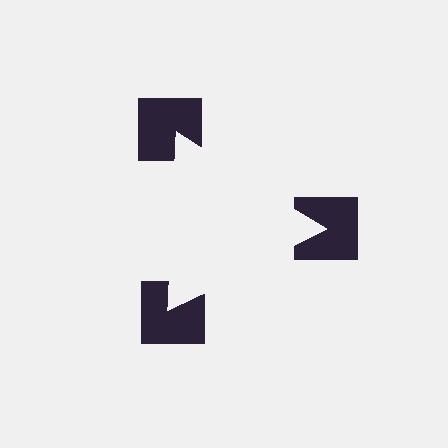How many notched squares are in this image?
There are 3 — one at each vertex of the illusory triangle.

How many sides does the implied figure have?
3 sides.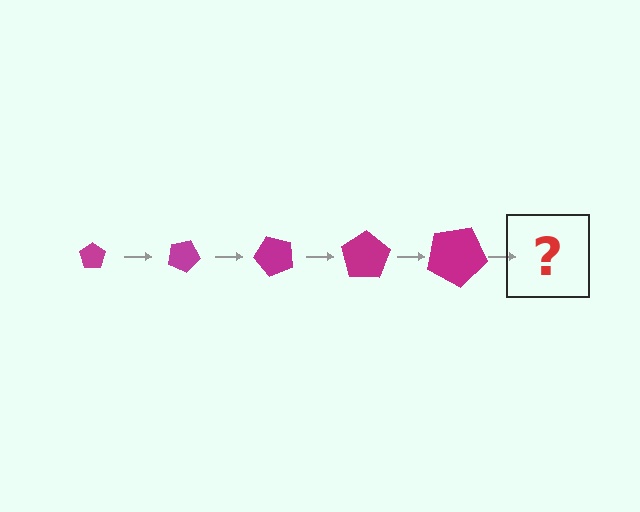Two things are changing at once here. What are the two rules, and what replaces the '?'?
The two rules are that the pentagon grows larger each step and it rotates 25 degrees each step. The '?' should be a pentagon, larger than the previous one and rotated 125 degrees from the start.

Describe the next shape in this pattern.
It should be a pentagon, larger than the previous one and rotated 125 degrees from the start.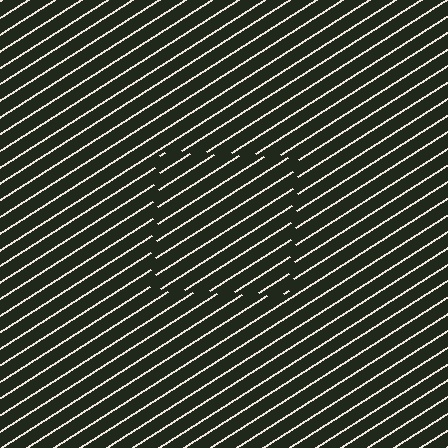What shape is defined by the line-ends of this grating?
An illusory square. The interior of the shape contains the same grating, shifted by half a period — the contour is defined by the phase discontinuity where line-ends from the inner and outer gratings abut.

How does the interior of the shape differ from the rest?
The interior of the shape contains the same grating, shifted by half a period — the contour is defined by the phase discontinuity where line-ends from the inner and outer gratings abut.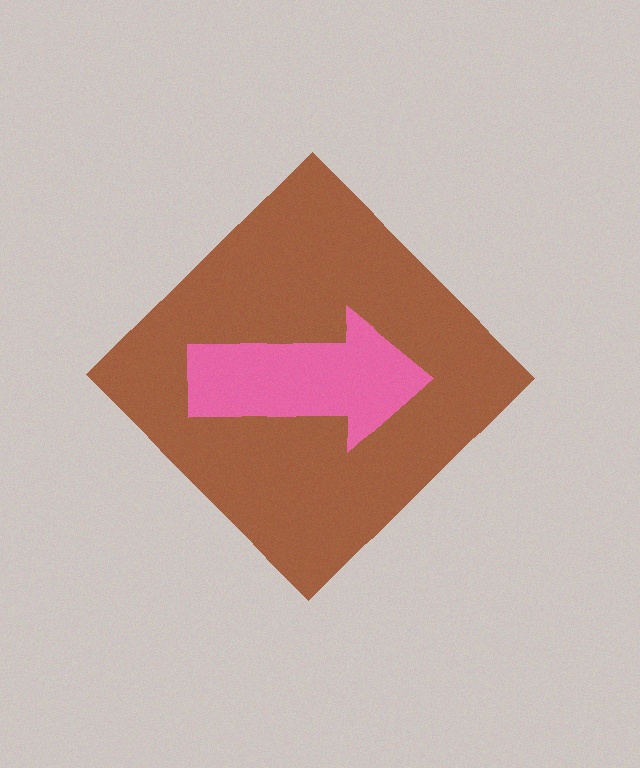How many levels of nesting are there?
2.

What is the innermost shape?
The pink arrow.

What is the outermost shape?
The brown diamond.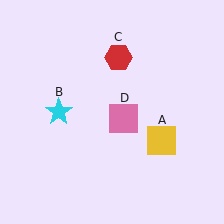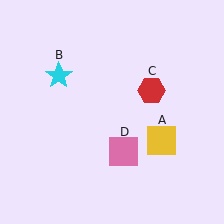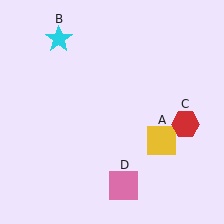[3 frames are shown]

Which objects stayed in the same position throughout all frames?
Yellow square (object A) remained stationary.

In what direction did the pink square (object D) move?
The pink square (object D) moved down.